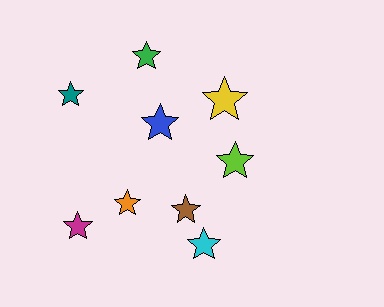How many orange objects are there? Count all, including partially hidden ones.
There is 1 orange object.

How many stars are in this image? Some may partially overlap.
There are 9 stars.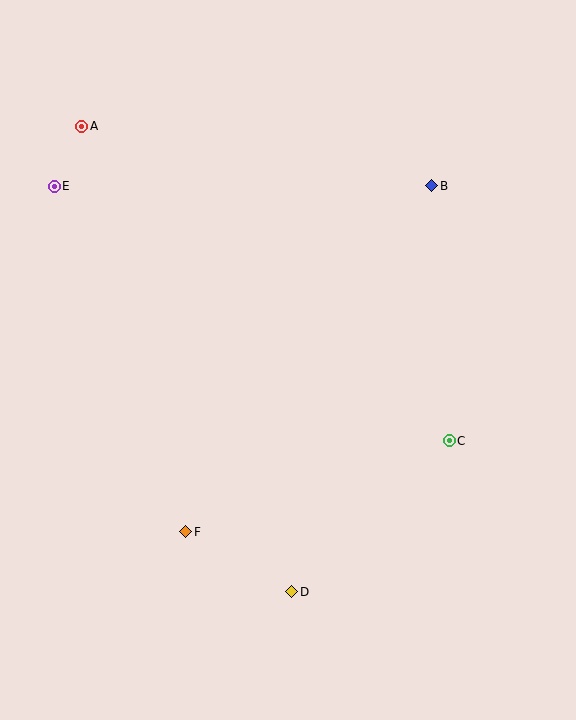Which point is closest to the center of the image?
Point C at (449, 441) is closest to the center.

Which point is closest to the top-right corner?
Point B is closest to the top-right corner.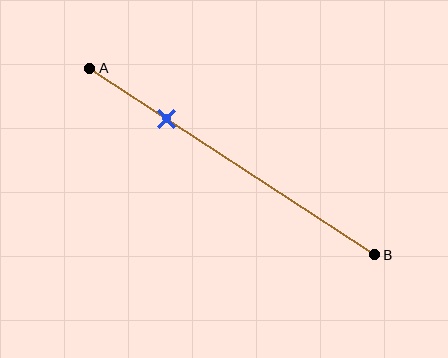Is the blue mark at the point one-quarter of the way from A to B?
Yes, the mark is approximately at the one-quarter point.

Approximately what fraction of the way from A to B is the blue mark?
The blue mark is approximately 25% of the way from A to B.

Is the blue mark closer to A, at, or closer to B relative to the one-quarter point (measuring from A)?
The blue mark is approximately at the one-quarter point of segment AB.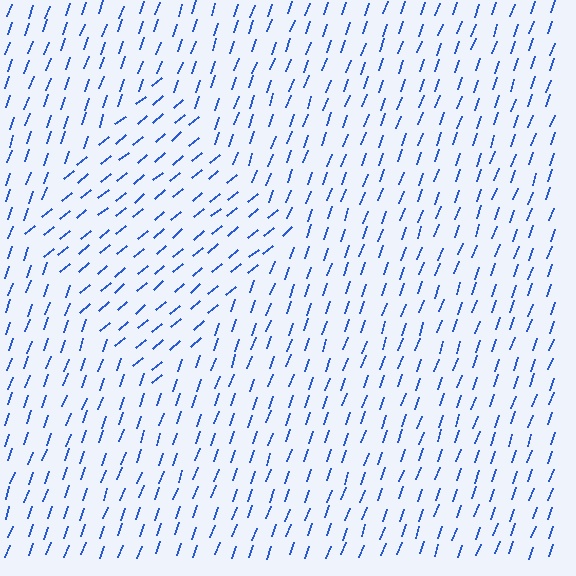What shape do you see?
I see a diamond.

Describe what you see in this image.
The image is filled with small blue line segments. A diamond region in the image has lines oriented differently from the surrounding lines, creating a visible texture boundary.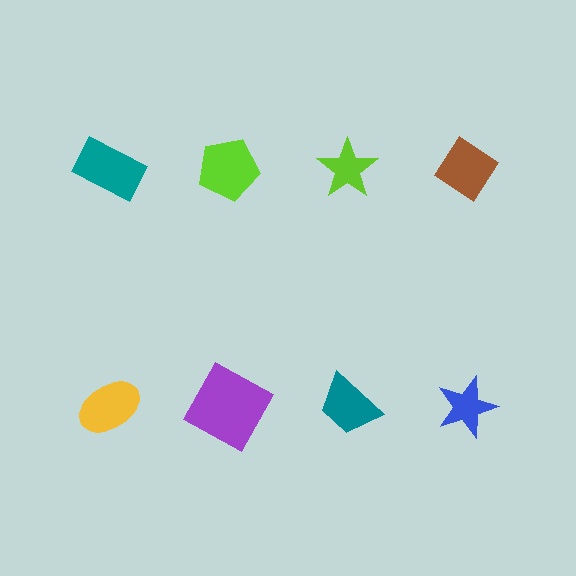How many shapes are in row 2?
4 shapes.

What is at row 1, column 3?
A lime star.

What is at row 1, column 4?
A brown diamond.